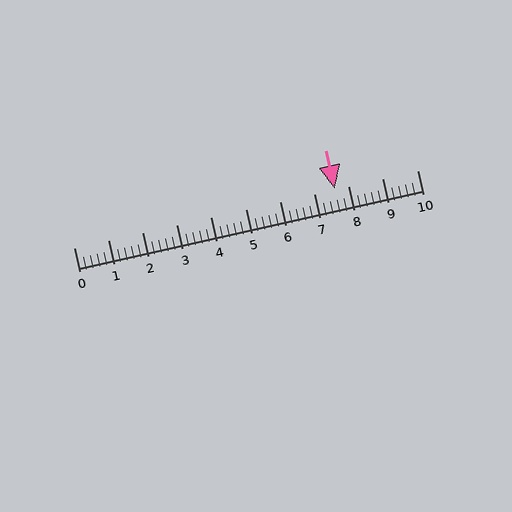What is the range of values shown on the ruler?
The ruler shows values from 0 to 10.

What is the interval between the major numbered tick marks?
The major tick marks are spaced 1 units apart.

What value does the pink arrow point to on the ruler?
The pink arrow points to approximately 7.6.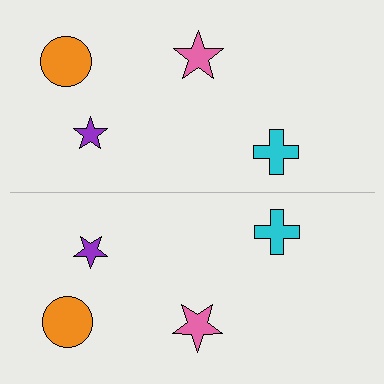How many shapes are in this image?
There are 8 shapes in this image.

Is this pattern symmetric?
Yes, this pattern has bilateral (reflection) symmetry.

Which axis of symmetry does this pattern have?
The pattern has a horizontal axis of symmetry running through the center of the image.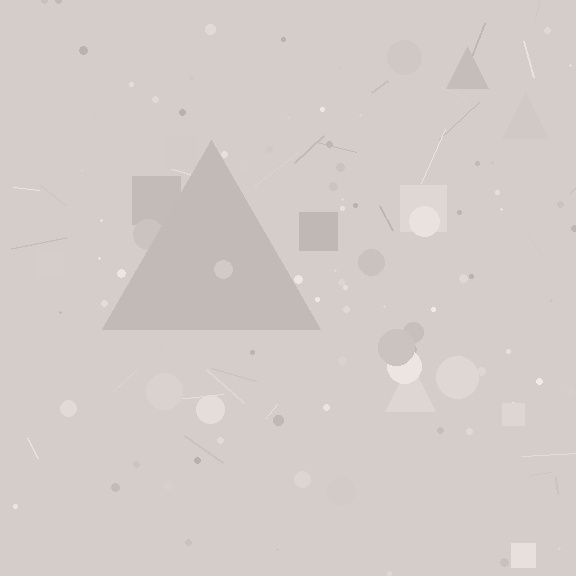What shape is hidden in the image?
A triangle is hidden in the image.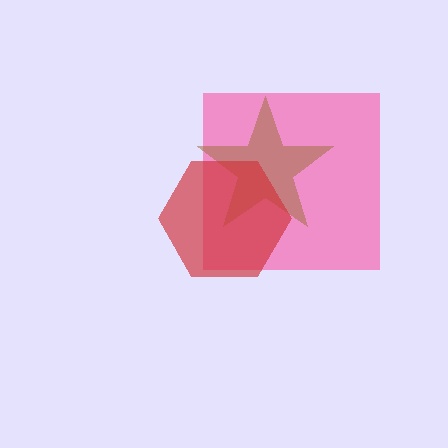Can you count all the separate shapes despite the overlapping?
Yes, there are 3 separate shapes.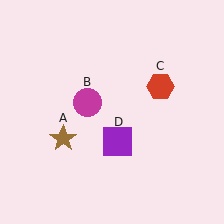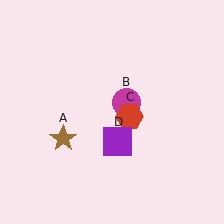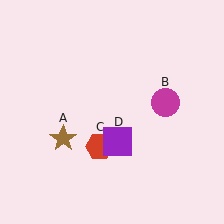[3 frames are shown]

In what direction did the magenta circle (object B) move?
The magenta circle (object B) moved right.